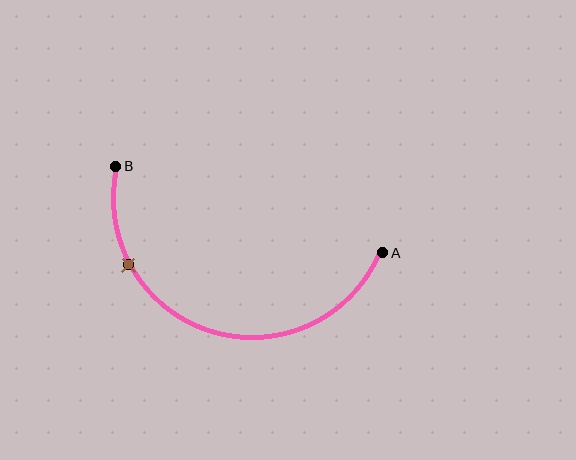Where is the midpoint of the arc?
The arc midpoint is the point on the curve farthest from the straight line joining A and B. It sits below that line.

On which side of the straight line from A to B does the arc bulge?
The arc bulges below the straight line connecting A and B.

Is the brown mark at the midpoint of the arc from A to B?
No. The brown mark lies on the arc but is closer to endpoint B. The arc midpoint would be at the point on the curve equidistant along the arc from both A and B.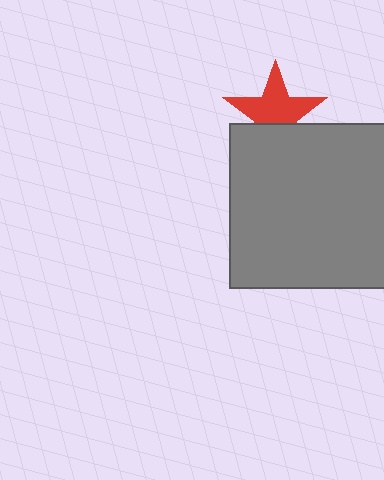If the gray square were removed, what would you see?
You would see the complete red star.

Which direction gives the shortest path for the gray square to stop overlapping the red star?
Moving down gives the shortest separation.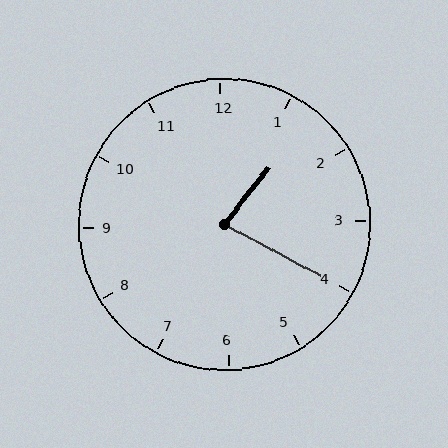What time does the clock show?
1:20.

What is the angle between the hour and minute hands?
Approximately 80 degrees.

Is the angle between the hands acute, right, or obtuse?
It is acute.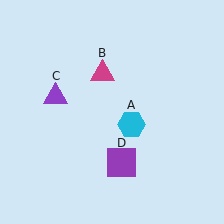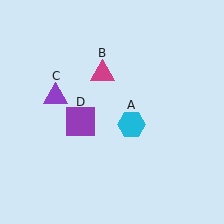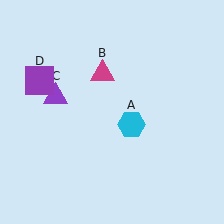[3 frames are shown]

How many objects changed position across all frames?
1 object changed position: purple square (object D).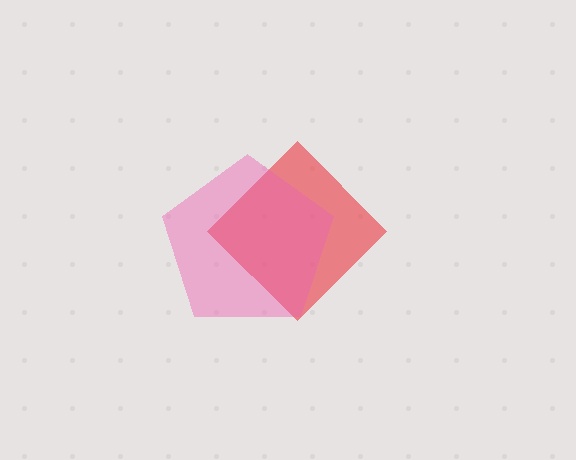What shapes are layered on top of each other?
The layered shapes are: a red diamond, a pink pentagon.